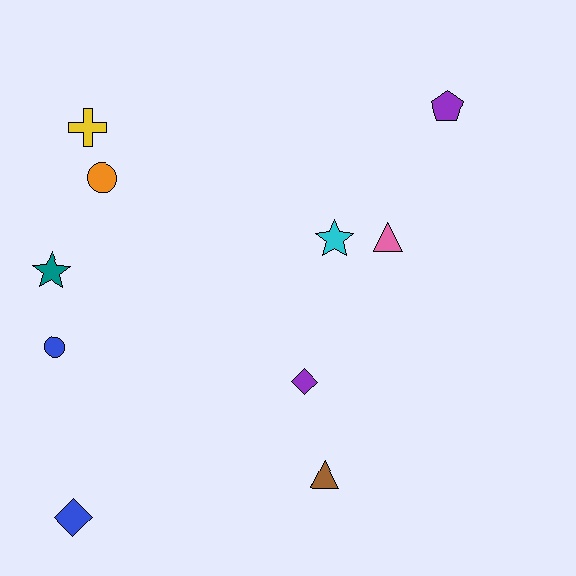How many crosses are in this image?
There is 1 cross.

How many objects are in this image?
There are 10 objects.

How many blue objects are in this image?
There are 2 blue objects.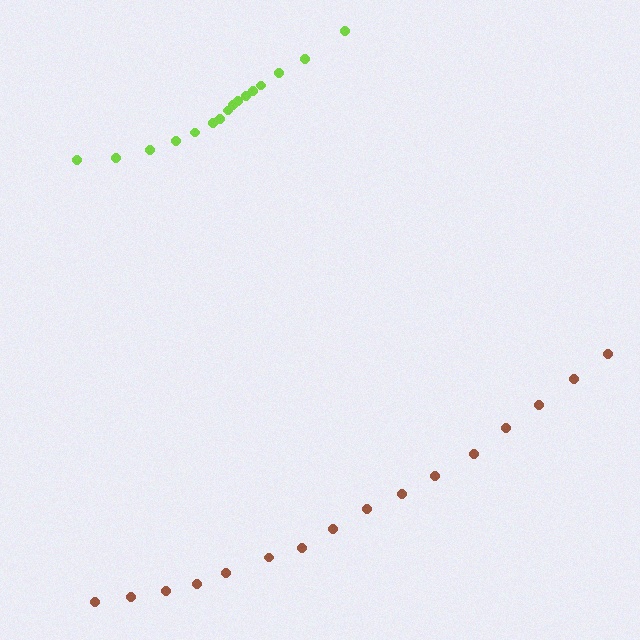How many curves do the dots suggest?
There are 2 distinct paths.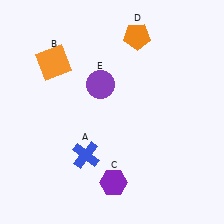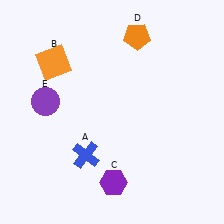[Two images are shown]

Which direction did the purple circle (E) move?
The purple circle (E) moved left.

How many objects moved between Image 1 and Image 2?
1 object moved between the two images.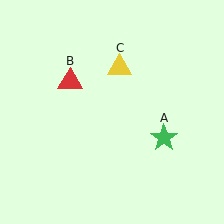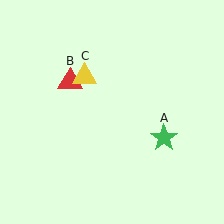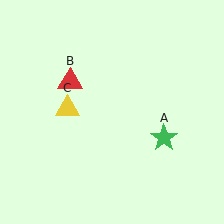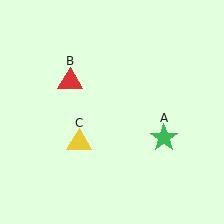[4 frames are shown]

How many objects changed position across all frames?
1 object changed position: yellow triangle (object C).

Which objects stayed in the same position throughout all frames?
Green star (object A) and red triangle (object B) remained stationary.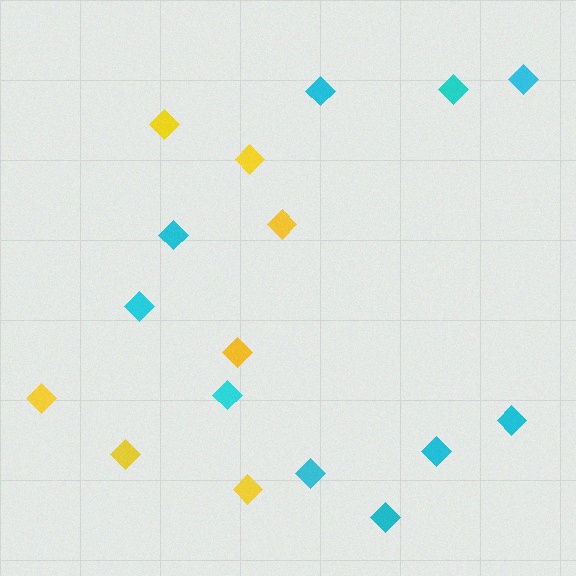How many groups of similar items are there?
There are 2 groups: one group of yellow diamonds (7) and one group of cyan diamonds (10).